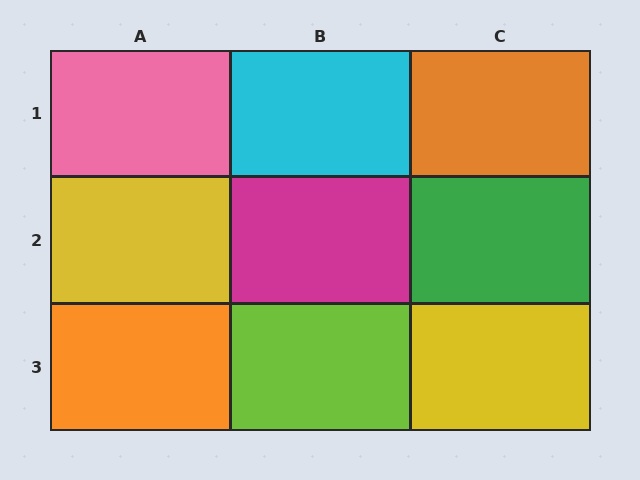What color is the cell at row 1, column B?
Cyan.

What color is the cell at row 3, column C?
Yellow.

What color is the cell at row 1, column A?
Pink.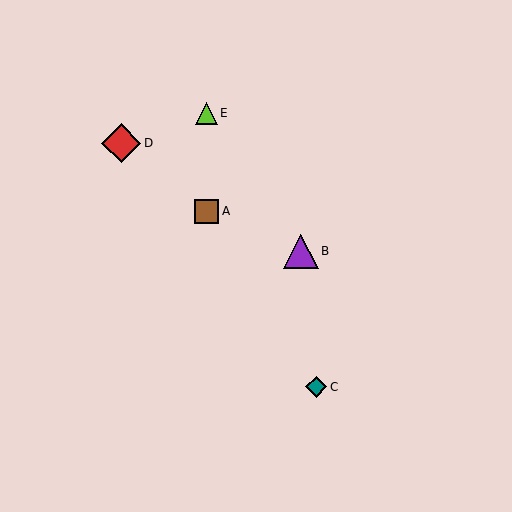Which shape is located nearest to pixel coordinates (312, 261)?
The purple triangle (labeled B) at (301, 252) is nearest to that location.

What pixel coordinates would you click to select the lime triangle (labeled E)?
Click at (207, 113) to select the lime triangle E.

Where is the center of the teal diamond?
The center of the teal diamond is at (316, 387).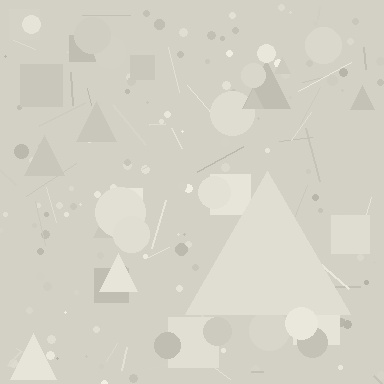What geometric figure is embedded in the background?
A triangle is embedded in the background.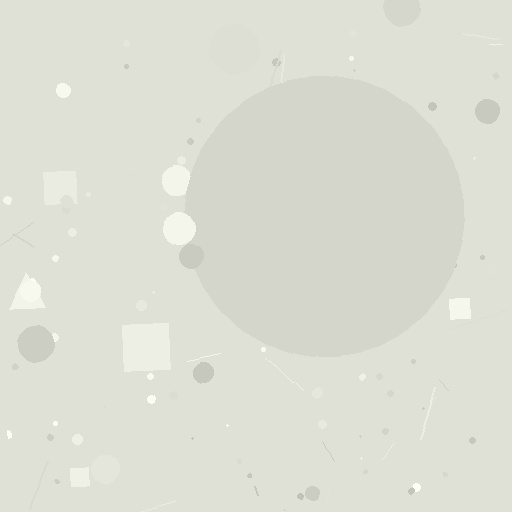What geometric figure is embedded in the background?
A circle is embedded in the background.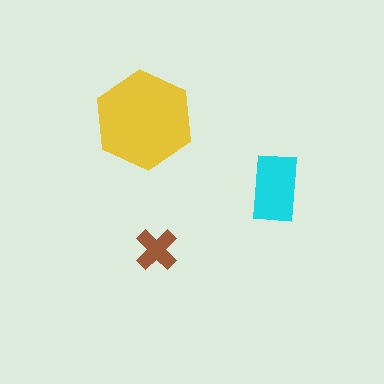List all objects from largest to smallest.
The yellow hexagon, the cyan rectangle, the brown cross.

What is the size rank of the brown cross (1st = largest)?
3rd.